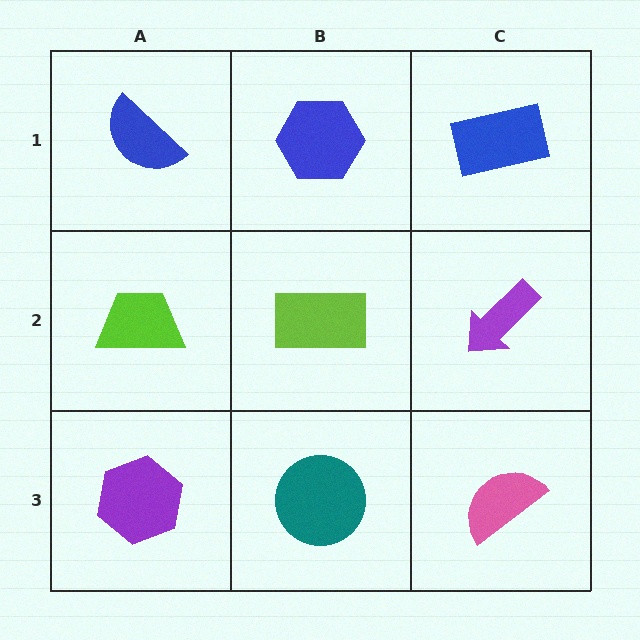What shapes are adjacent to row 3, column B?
A lime rectangle (row 2, column B), a purple hexagon (row 3, column A), a pink semicircle (row 3, column C).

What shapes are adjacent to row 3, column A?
A lime trapezoid (row 2, column A), a teal circle (row 3, column B).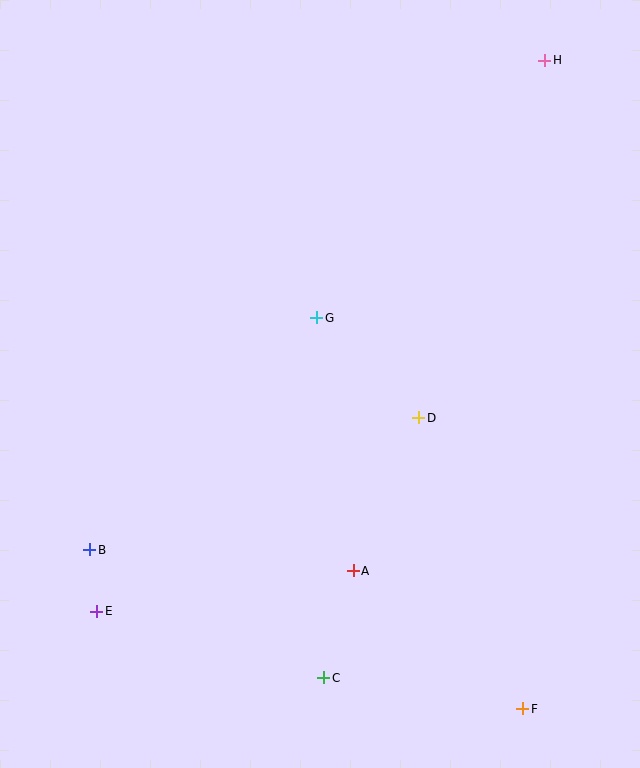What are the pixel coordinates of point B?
Point B is at (90, 550).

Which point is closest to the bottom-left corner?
Point E is closest to the bottom-left corner.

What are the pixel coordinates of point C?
Point C is at (324, 678).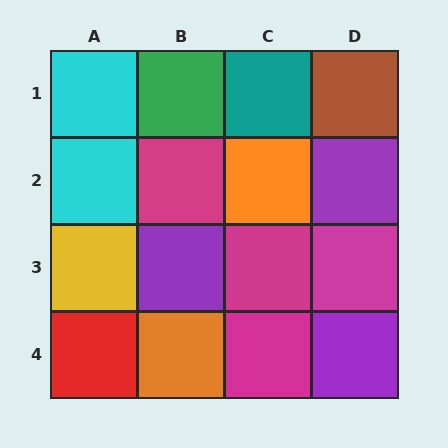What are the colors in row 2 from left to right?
Cyan, magenta, orange, purple.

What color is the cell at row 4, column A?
Red.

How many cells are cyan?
2 cells are cyan.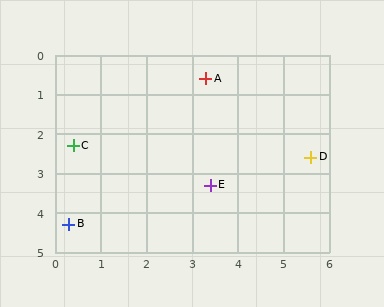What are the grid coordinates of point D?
Point D is at approximately (5.6, 2.6).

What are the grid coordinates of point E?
Point E is at approximately (3.4, 3.3).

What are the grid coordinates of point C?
Point C is at approximately (0.4, 2.3).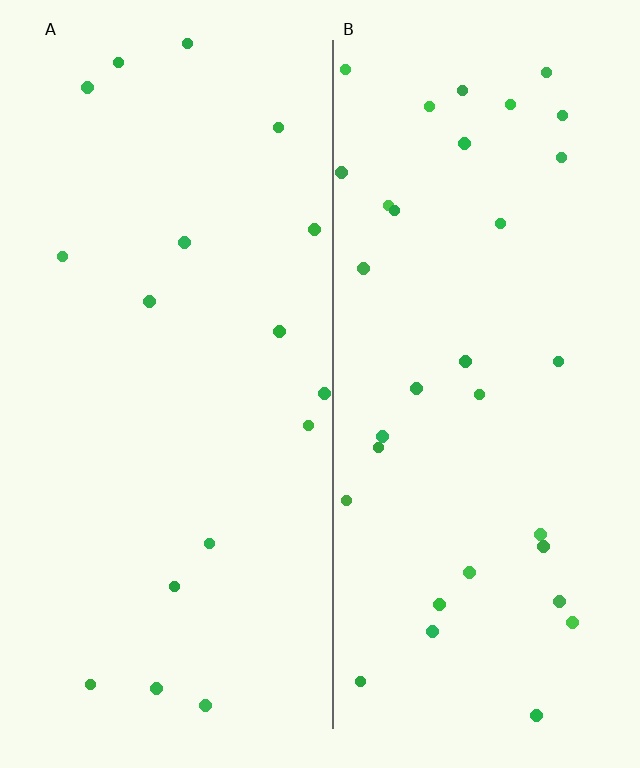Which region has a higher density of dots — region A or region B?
B (the right).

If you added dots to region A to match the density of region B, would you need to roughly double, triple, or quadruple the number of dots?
Approximately double.